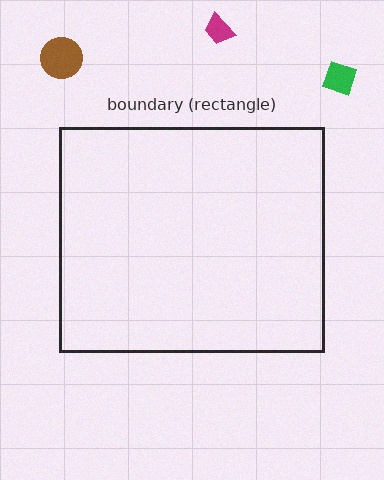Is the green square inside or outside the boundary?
Outside.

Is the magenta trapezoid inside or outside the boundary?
Outside.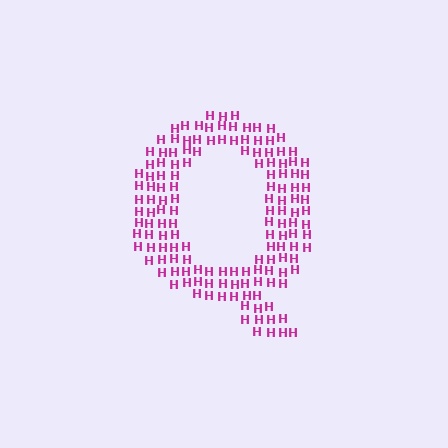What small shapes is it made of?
It is made of small letter H's.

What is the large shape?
The large shape is the letter Q.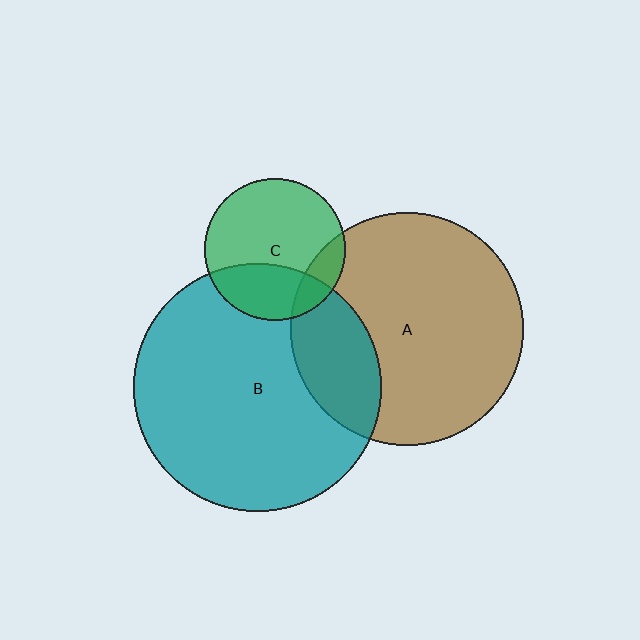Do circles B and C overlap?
Yes.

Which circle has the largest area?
Circle B (teal).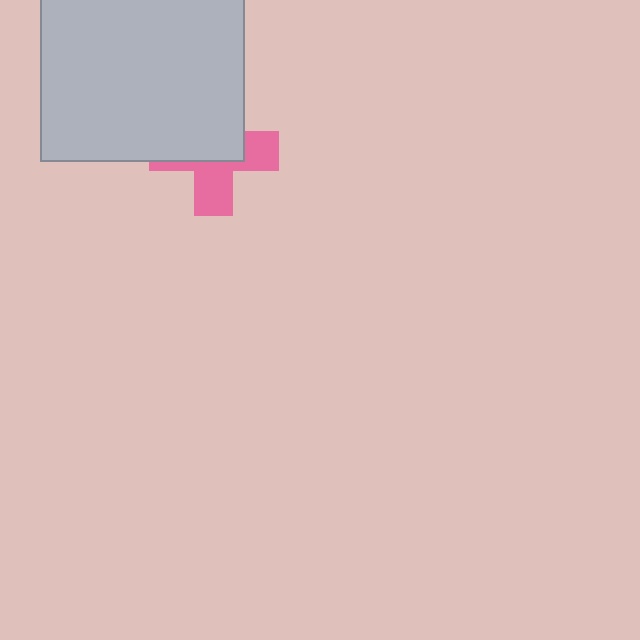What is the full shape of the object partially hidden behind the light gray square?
The partially hidden object is a pink cross.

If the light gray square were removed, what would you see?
You would see the complete pink cross.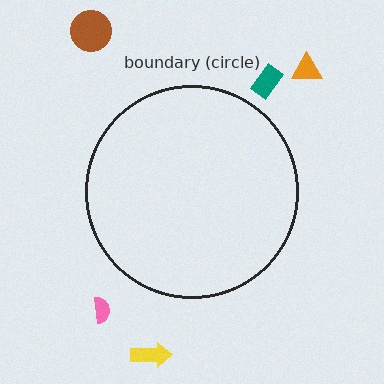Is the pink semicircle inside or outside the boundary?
Outside.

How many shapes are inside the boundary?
0 inside, 5 outside.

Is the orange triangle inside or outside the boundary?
Outside.